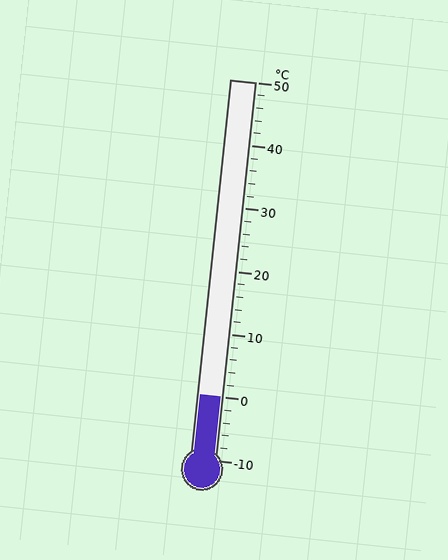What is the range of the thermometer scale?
The thermometer scale ranges from -10°C to 50°C.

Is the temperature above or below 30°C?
The temperature is below 30°C.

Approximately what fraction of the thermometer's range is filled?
The thermometer is filled to approximately 15% of its range.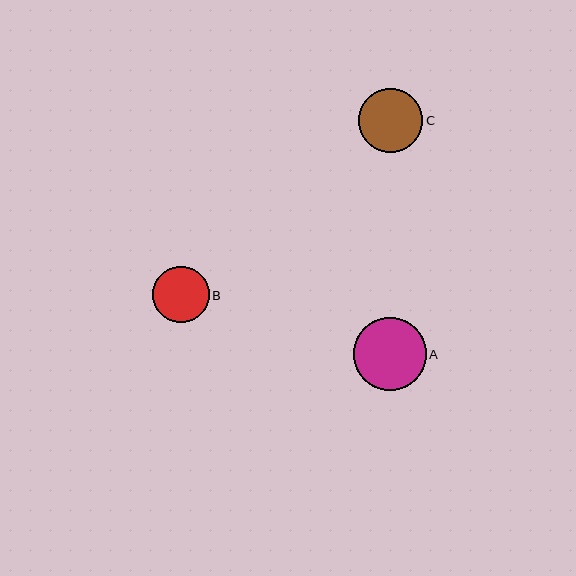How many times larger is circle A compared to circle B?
Circle A is approximately 1.3 times the size of circle B.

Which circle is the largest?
Circle A is the largest with a size of approximately 73 pixels.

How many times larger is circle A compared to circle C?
Circle A is approximately 1.1 times the size of circle C.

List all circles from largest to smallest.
From largest to smallest: A, C, B.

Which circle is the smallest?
Circle B is the smallest with a size of approximately 56 pixels.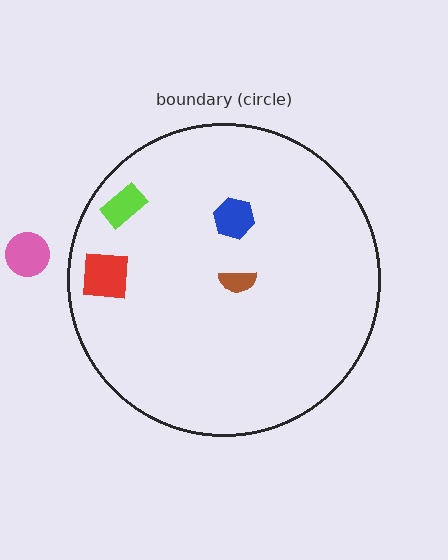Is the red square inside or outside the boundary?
Inside.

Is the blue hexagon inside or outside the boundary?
Inside.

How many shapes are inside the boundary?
4 inside, 1 outside.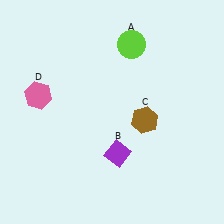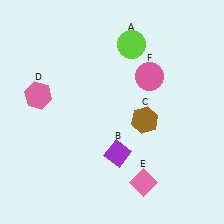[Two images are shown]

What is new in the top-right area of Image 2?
A pink circle (F) was added in the top-right area of Image 2.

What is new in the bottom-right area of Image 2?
A pink diamond (E) was added in the bottom-right area of Image 2.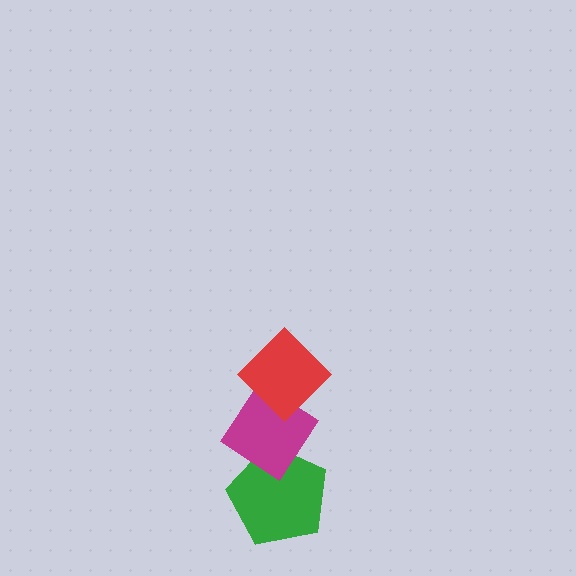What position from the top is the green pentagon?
The green pentagon is 3rd from the top.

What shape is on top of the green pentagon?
The magenta diamond is on top of the green pentagon.